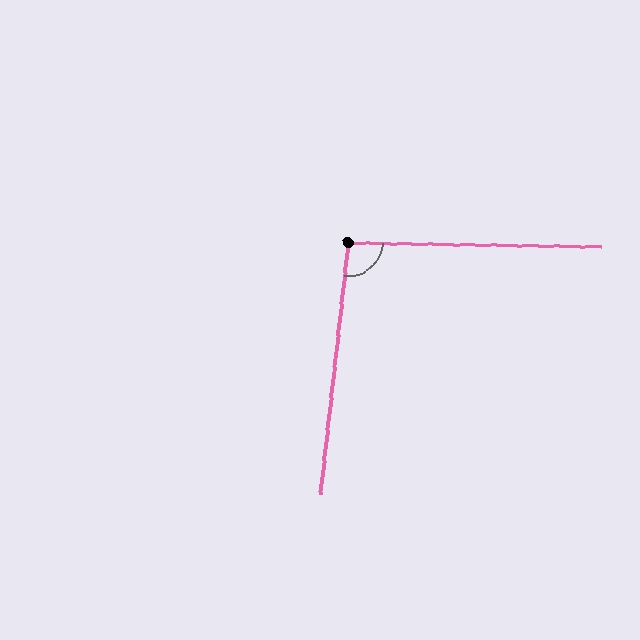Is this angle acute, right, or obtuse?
It is obtuse.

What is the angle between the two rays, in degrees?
Approximately 96 degrees.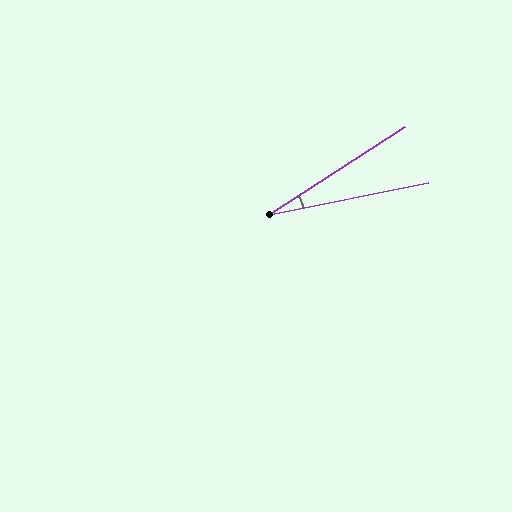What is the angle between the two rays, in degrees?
Approximately 21 degrees.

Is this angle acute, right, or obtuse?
It is acute.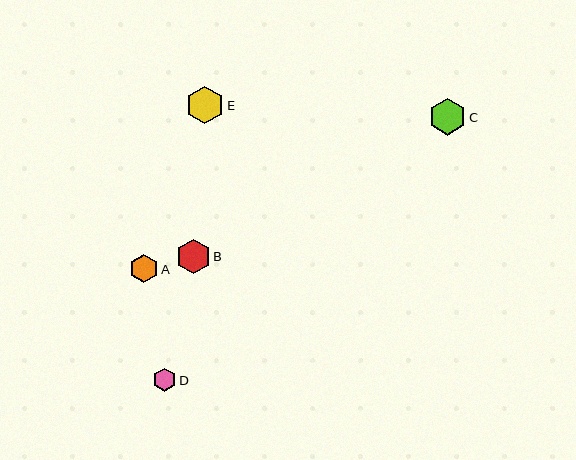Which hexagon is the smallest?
Hexagon D is the smallest with a size of approximately 23 pixels.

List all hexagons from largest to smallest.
From largest to smallest: E, C, B, A, D.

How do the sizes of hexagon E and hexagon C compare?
Hexagon E and hexagon C are approximately the same size.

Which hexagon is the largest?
Hexagon E is the largest with a size of approximately 37 pixels.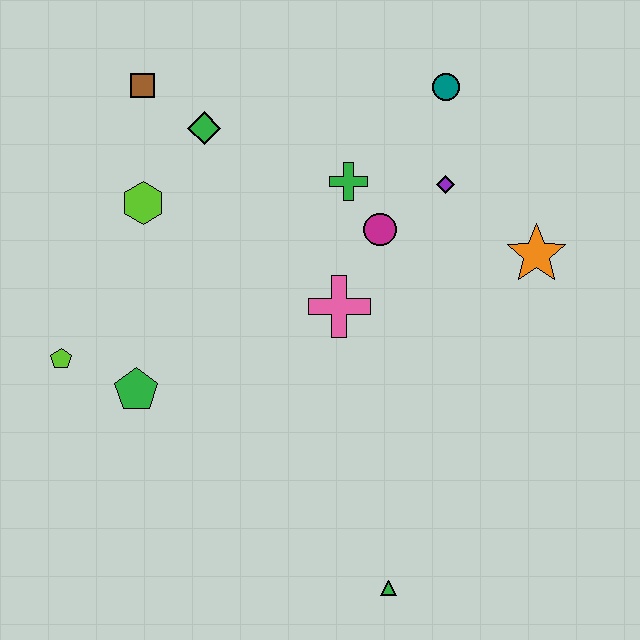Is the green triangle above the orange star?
No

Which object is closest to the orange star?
The purple diamond is closest to the orange star.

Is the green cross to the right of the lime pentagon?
Yes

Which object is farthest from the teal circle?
The green triangle is farthest from the teal circle.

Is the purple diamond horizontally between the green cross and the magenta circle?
No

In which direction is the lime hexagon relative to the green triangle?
The lime hexagon is above the green triangle.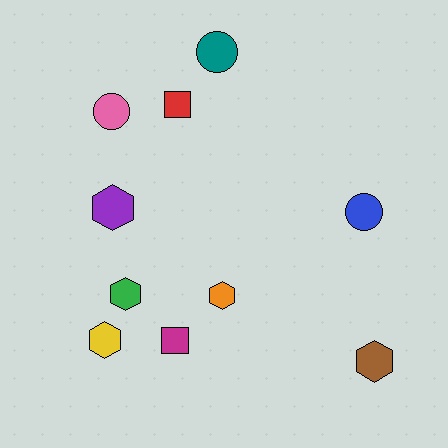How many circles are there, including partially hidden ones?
There are 3 circles.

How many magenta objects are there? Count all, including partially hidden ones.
There is 1 magenta object.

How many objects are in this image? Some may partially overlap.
There are 10 objects.